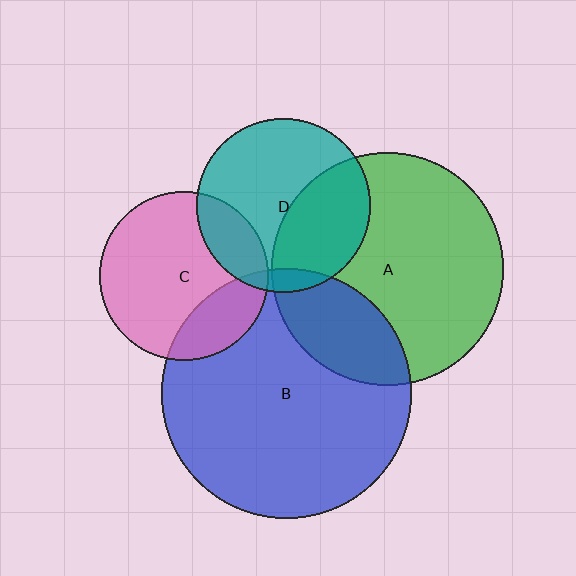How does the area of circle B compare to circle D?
Approximately 2.1 times.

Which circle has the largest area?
Circle B (blue).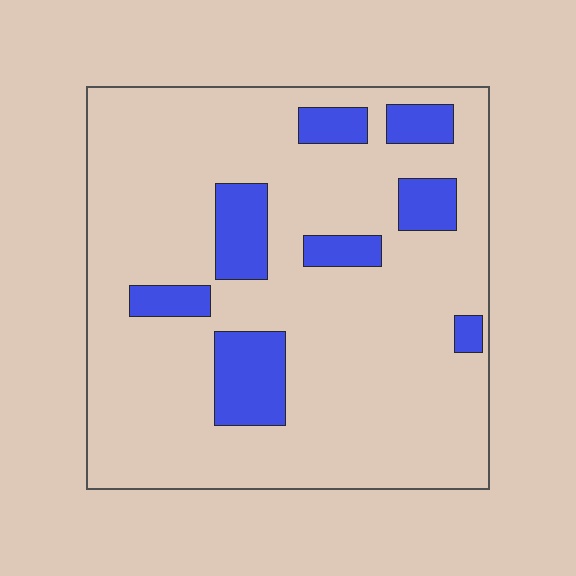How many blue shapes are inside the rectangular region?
8.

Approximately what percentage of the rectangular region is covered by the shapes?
Approximately 15%.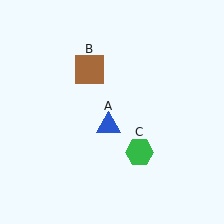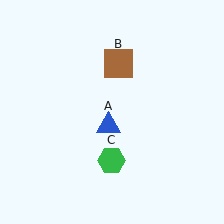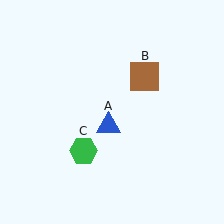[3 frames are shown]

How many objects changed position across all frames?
2 objects changed position: brown square (object B), green hexagon (object C).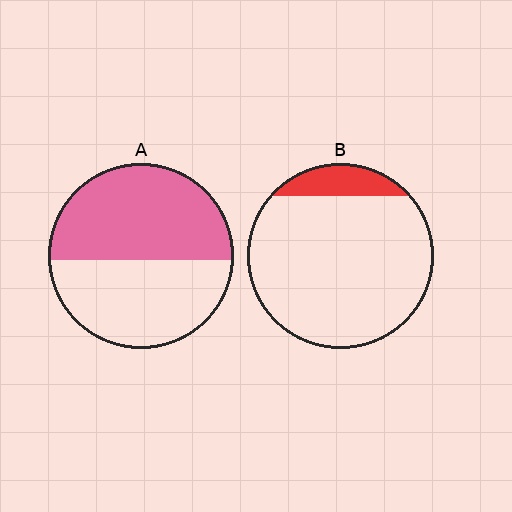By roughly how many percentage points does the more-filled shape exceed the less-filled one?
By roughly 40 percentage points (A over B).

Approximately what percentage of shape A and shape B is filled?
A is approximately 55% and B is approximately 10%.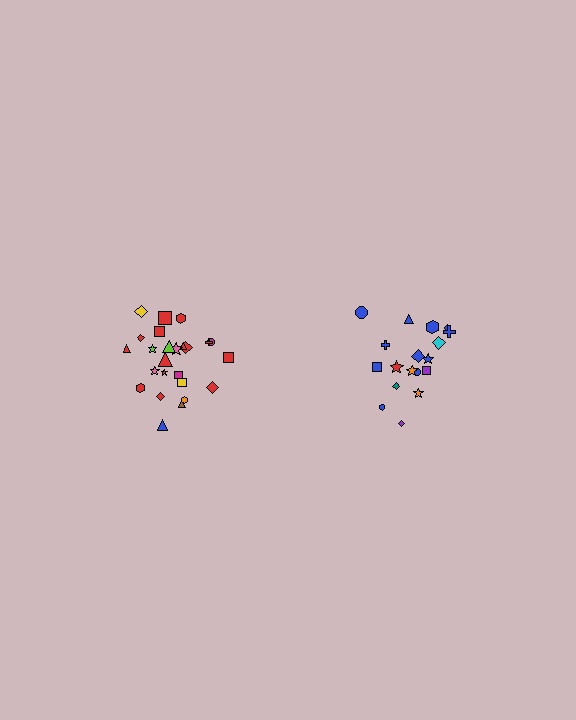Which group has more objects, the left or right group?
The left group.